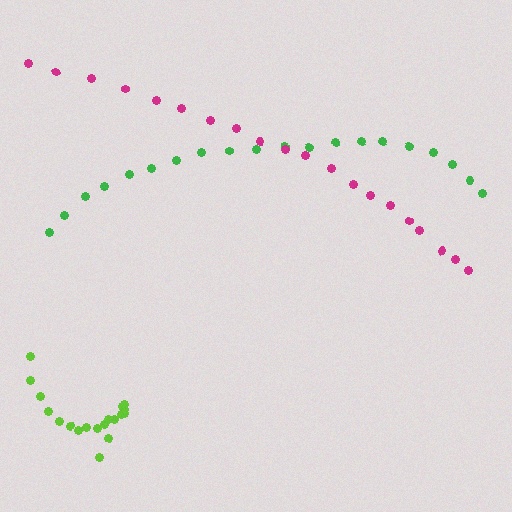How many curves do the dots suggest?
There are 3 distinct paths.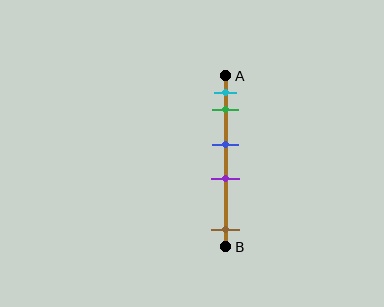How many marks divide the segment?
There are 5 marks dividing the segment.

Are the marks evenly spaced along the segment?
No, the marks are not evenly spaced.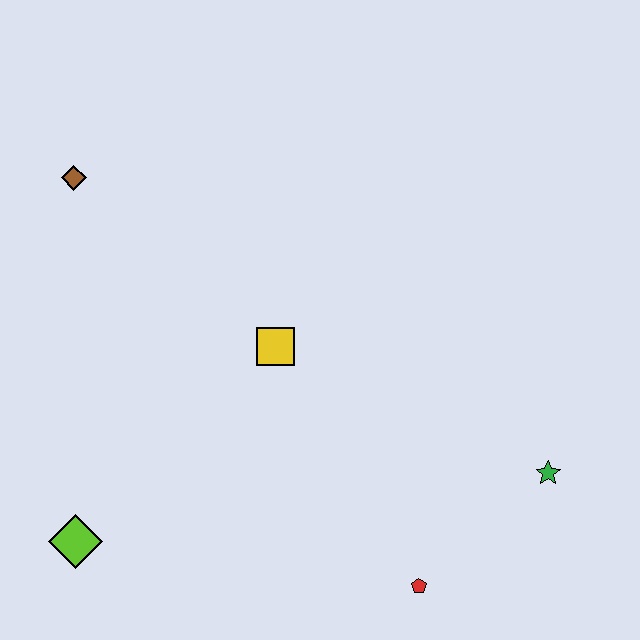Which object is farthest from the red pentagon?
The brown diamond is farthest from the red pentagon.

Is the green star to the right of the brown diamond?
Yes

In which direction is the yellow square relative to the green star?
The yellow square is to the left of the green star.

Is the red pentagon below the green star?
Yes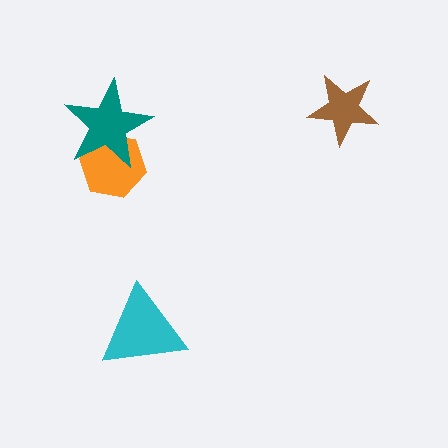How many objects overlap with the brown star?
0 objects overlap with the brown star.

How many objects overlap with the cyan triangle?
0 objects overlap with the cyan triangle.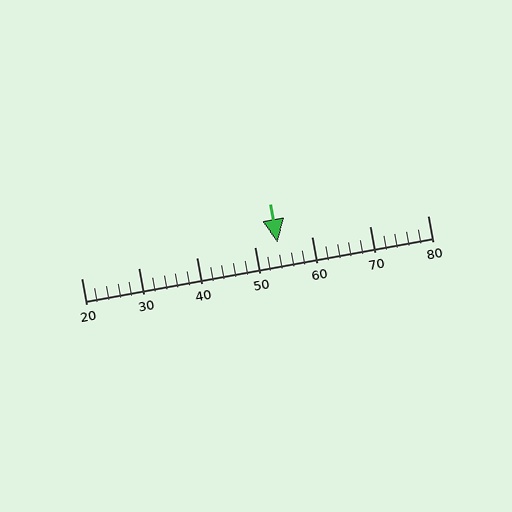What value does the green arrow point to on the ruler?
The green arrow points to approximately 54.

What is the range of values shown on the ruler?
The ruler shows values from 20 to 80.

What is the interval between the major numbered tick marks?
The major tick marks are spaced 10 units apart.